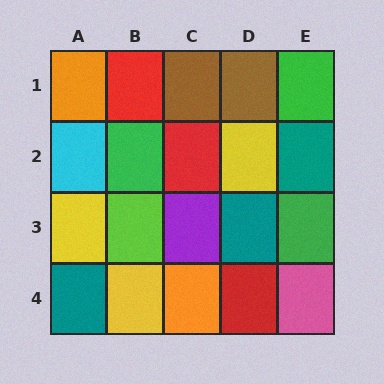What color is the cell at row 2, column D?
Yellow.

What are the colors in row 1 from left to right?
Orange, red, brown, brown, green.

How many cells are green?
3 cells are green.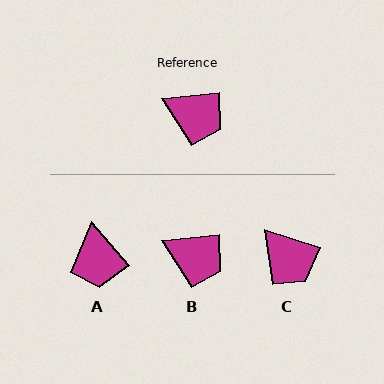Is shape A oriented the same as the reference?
No, it is off by about 55 degrees.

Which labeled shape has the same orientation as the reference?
B.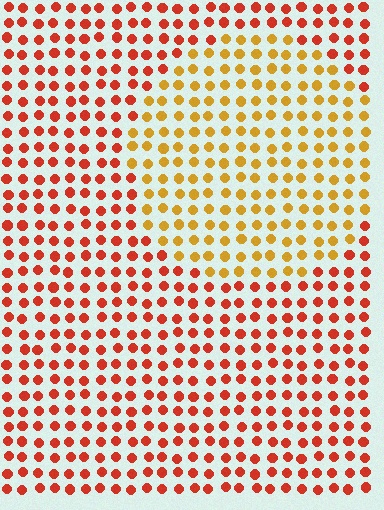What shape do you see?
I see a circle.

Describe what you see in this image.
The image is filled with small red elements in a uniform arrangement. A circle-shaped region is visible where the elements are tinted to a slightly different hue, forming a subtle color boundary.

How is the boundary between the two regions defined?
The boundary is defined purely by a slight shift in hue (about 37 degrees). Spacing, size, and orientation are identical on both sides.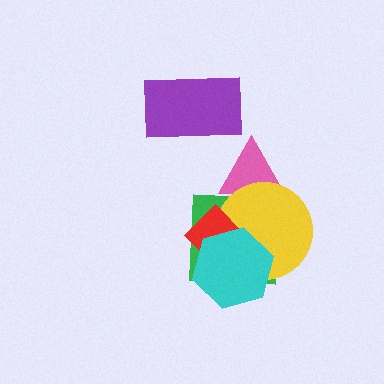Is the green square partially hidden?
Yes, it is partially covered by another shape.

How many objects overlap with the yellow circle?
4 objects overlap with the yellow circle.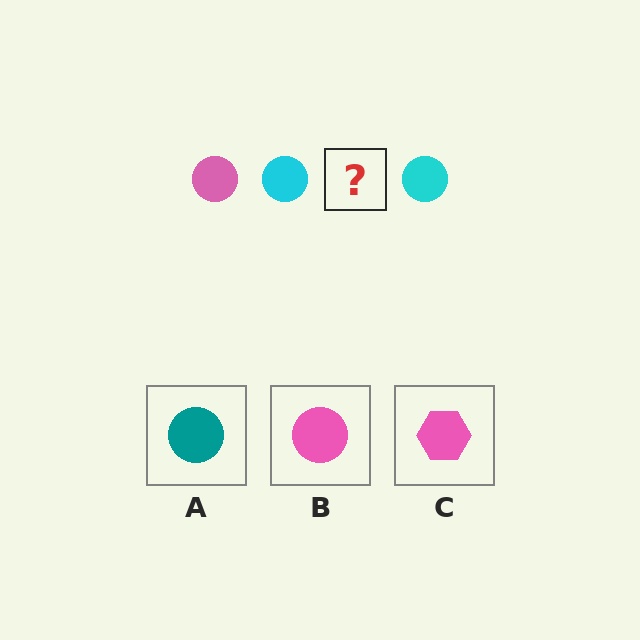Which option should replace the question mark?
Option B.